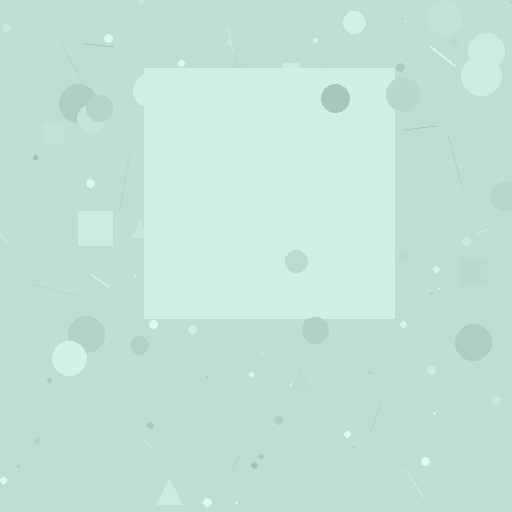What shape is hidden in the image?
A square is hidden in the image.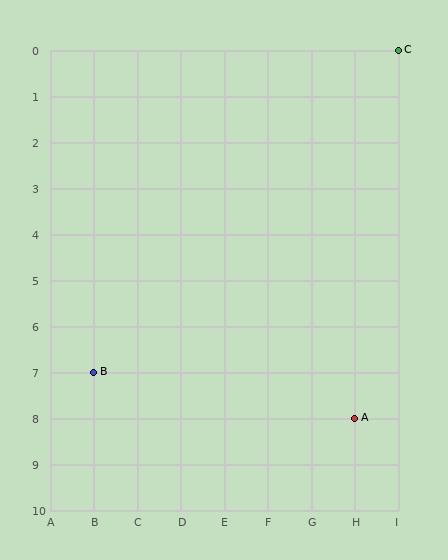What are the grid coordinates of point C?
Point C is at grid coordinates (I, 0).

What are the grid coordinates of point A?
Point A is at grid coordinates (H, 8).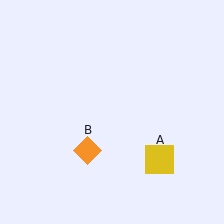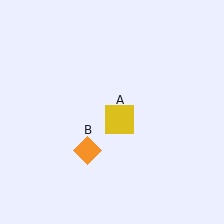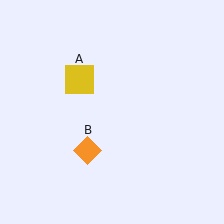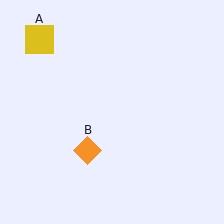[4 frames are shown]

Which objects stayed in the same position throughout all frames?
Orange diamond (object B) remained stationary.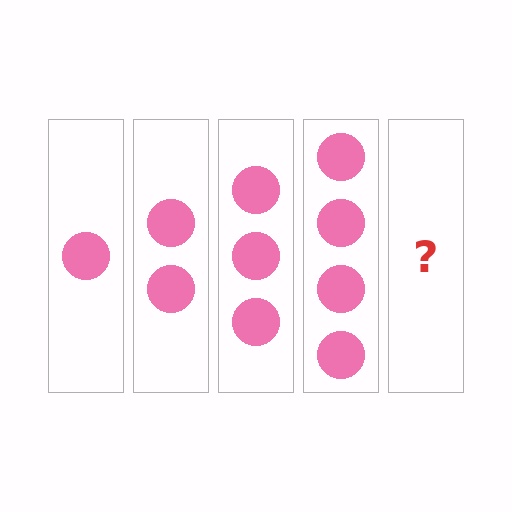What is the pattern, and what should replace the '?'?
The pattern is that each step adds one more circle. The '?' should be 5 circles.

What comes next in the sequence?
The next element should be 5 circles.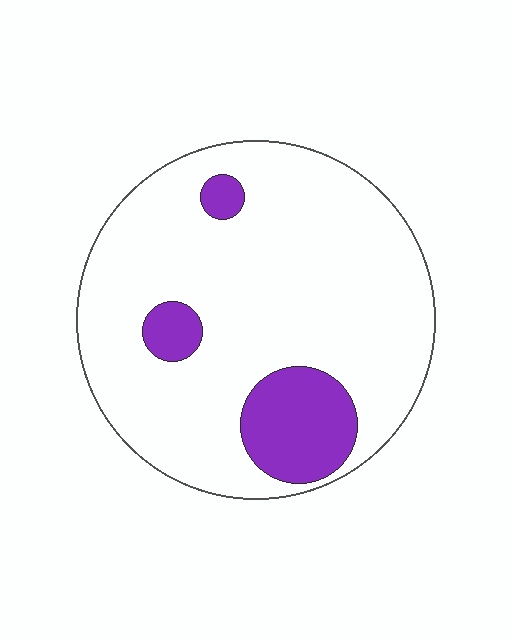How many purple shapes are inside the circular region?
3.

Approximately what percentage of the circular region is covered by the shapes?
Approximately 15%.